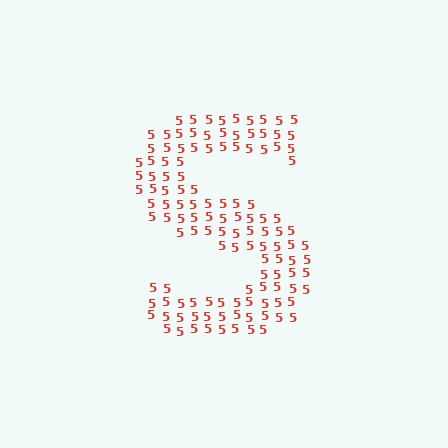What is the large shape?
The large shape is the letter S.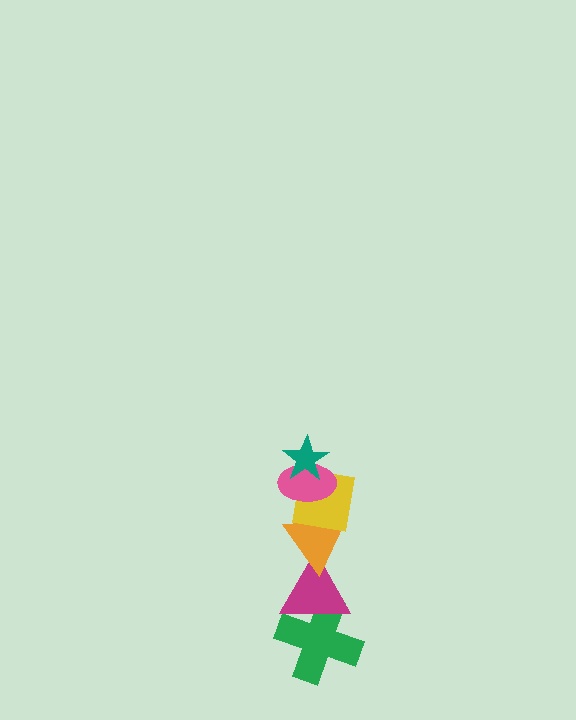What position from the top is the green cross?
The green cross is 6th from the top.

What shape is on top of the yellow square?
The pink ellipse is on top of the yellow square.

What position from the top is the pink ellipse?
The pink ellipse is 2nd from the top.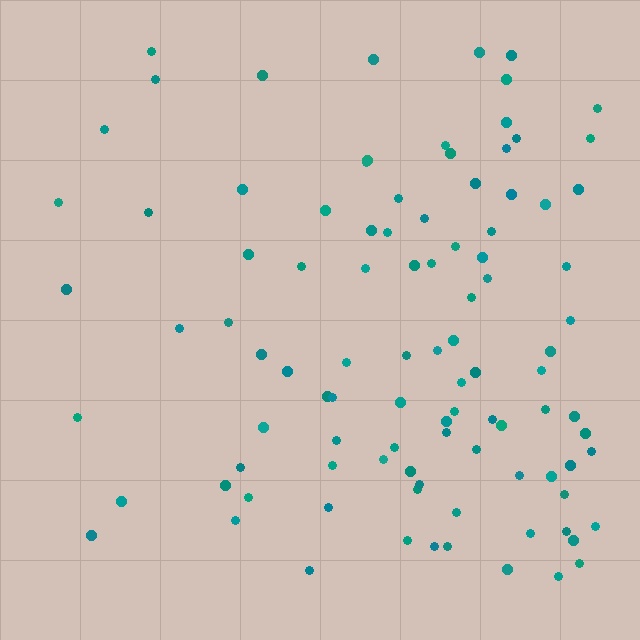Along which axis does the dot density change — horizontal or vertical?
Horizontal.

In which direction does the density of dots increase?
From left to right, with the right side densest.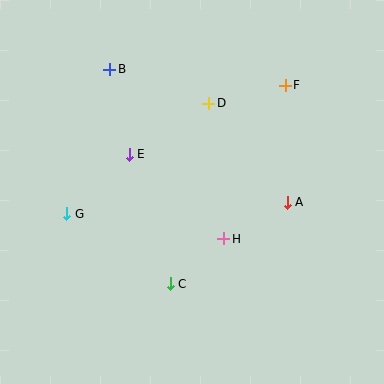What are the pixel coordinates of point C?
Point C is at (170, 284).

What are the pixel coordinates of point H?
Point H is at (224, 239).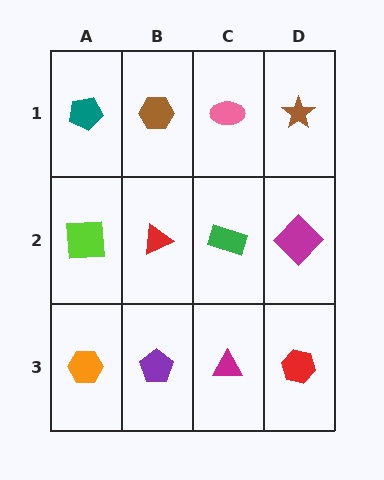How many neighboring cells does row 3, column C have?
3.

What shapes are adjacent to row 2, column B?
A brown hexagon (row 1, column B), a purple pentagon (row 3, column B), a lime square (row 2, column A), a green rectangle (row 2, column C).